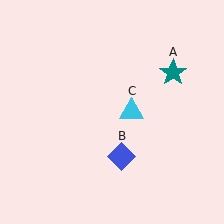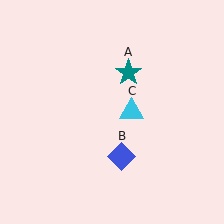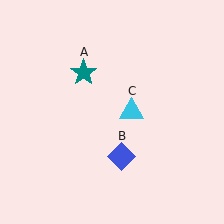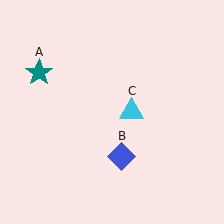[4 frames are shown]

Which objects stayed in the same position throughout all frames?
Blue diamond (object B) and cyan triangle (object C) remained stationary.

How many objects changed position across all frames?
1 object changed position: teal star (object A).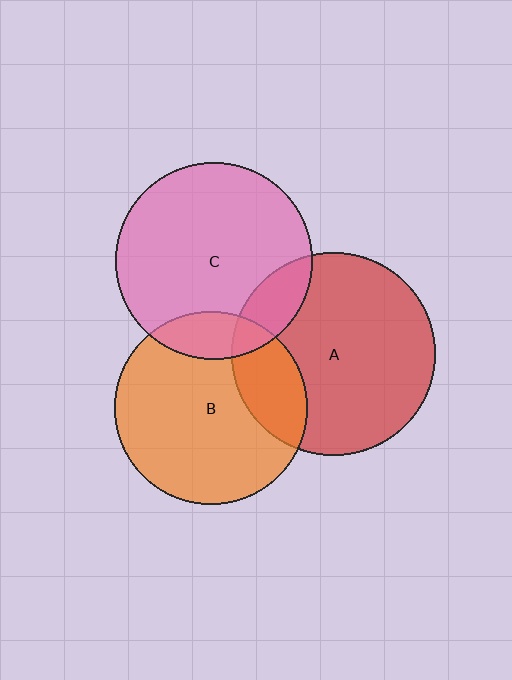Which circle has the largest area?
Circle A (red).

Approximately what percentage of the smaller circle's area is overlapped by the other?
Approximately 15%.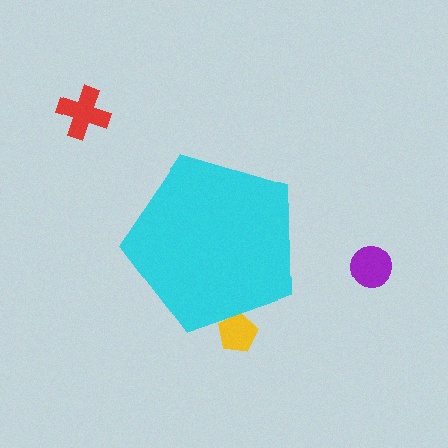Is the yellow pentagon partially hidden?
Yes, the yellow pentagon is partially hidden behind the cyan pentagon.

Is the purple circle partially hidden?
No, the purple circle is fully visible.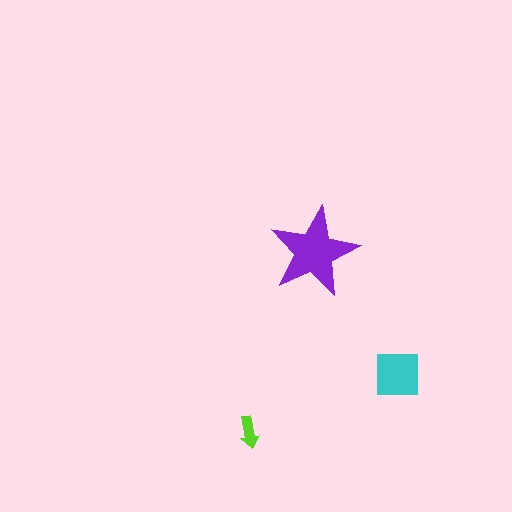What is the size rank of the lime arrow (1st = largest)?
3rd.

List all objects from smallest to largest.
The lime arrow, the cyan square, the purple star.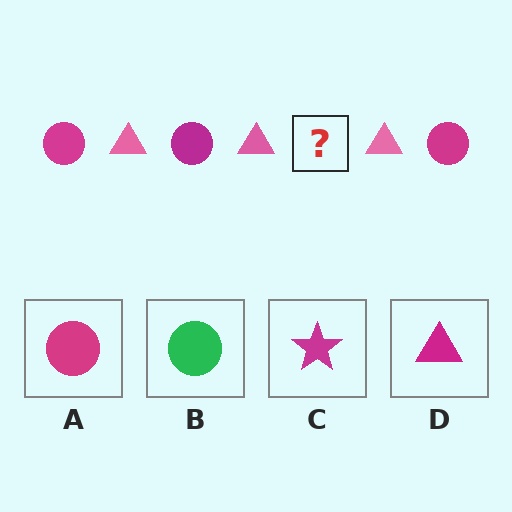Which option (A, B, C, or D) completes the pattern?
A.